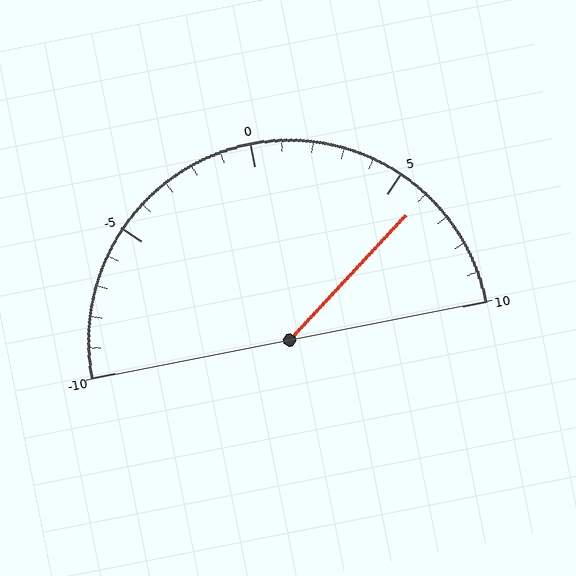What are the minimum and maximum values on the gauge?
The gauge ranges from -10 to 10.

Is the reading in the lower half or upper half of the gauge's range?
The reading is in the upper half of the range (-10 to 10).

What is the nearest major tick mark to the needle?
The nearest major tick mark is 5.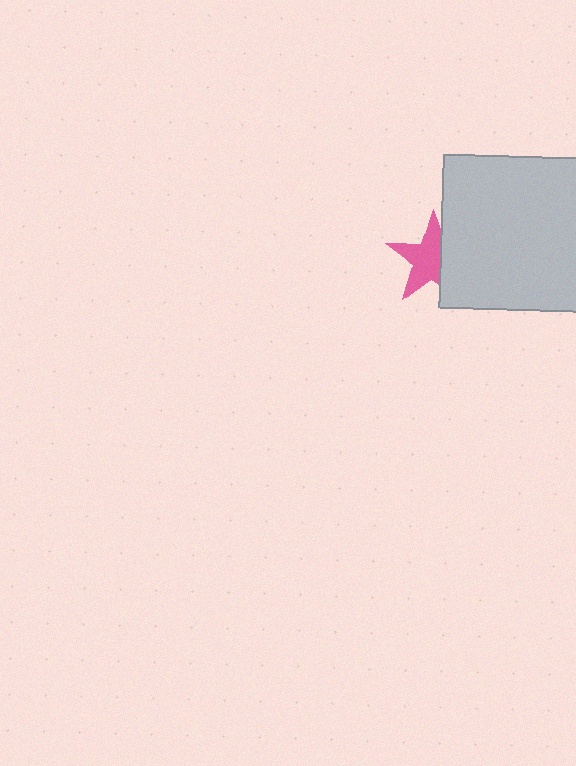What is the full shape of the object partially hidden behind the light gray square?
The partially hidden object is a pink star.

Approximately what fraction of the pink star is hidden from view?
Roughly 36% of the pink star is hidden behind the light gray square.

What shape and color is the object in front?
The object in front is a light gray square.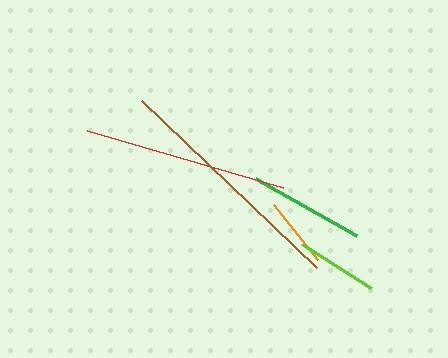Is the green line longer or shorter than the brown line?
The brown line is longer than the green line.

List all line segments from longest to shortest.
From longest to shortest: brown, red, green, lime, orange.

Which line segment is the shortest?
The orange line is the shortest at approximately 71 pixels.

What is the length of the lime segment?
The lime segment is approximately 83 pixels long.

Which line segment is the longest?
The brown line is the longest at approximately 242 pixels.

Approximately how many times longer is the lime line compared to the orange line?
The lime line is approximately 1.2 times the length of the orange line.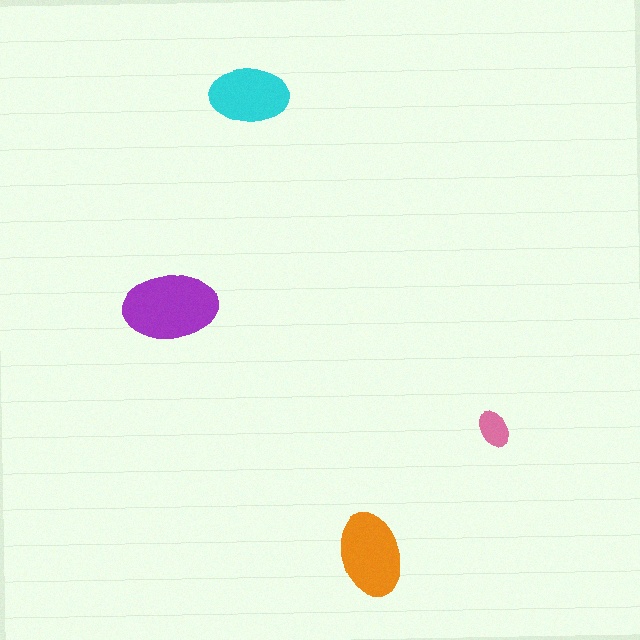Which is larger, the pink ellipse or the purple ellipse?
The purple one.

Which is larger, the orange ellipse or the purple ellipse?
The purple one.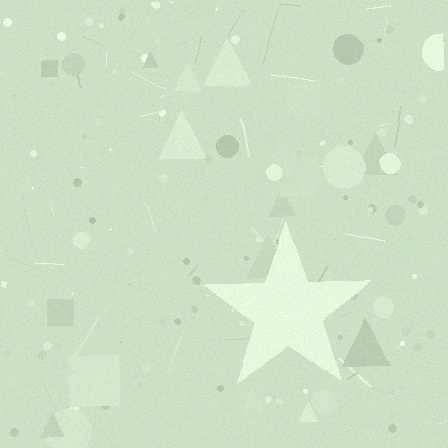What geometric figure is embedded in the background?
A star is embedded in the background.